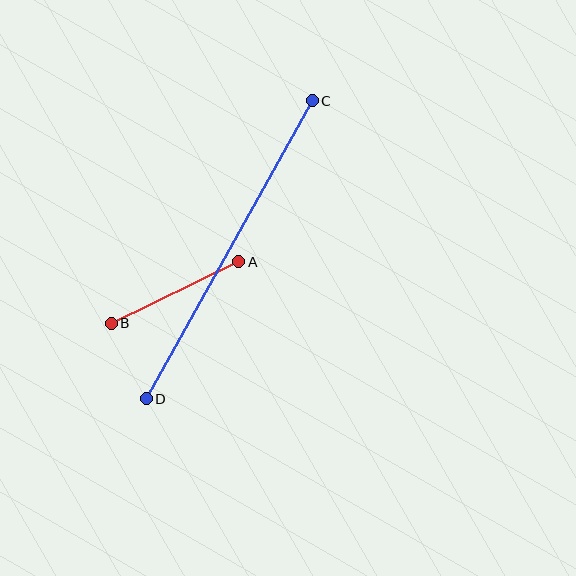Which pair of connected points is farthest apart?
Points C and D are farthest apart.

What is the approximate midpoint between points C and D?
The midpoint is at approximately (229, 250) pixels.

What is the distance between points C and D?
The distance is approximately 341 pixels.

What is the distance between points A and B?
The distance is approximately 142 pixels.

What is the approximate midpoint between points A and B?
The midpoint is at approximately (175, 292) pixels.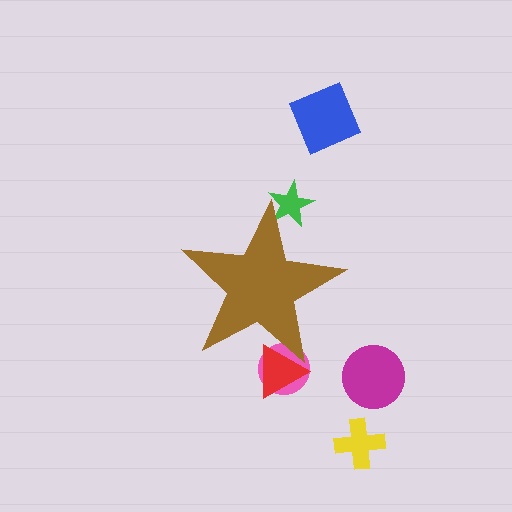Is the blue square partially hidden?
No, the blue square is fully visible.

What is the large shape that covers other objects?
A brown star.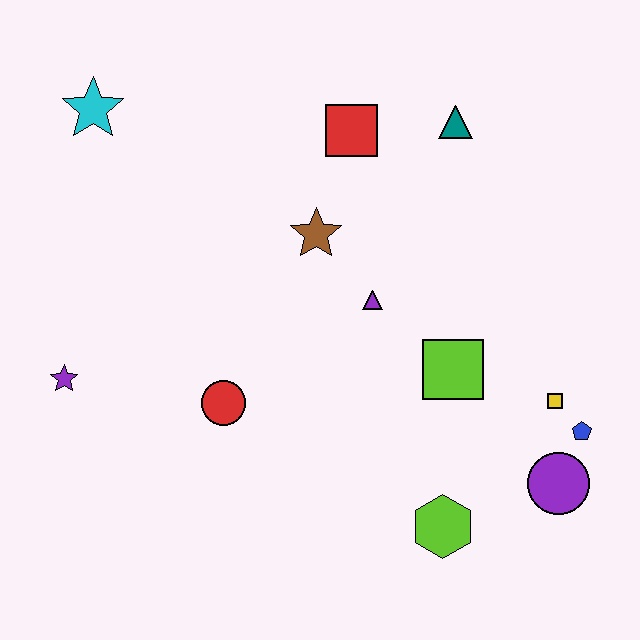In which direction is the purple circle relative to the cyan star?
The purple circle is to the right of the cyan star.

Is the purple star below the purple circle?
No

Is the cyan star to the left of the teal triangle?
Yes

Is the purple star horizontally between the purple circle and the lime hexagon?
No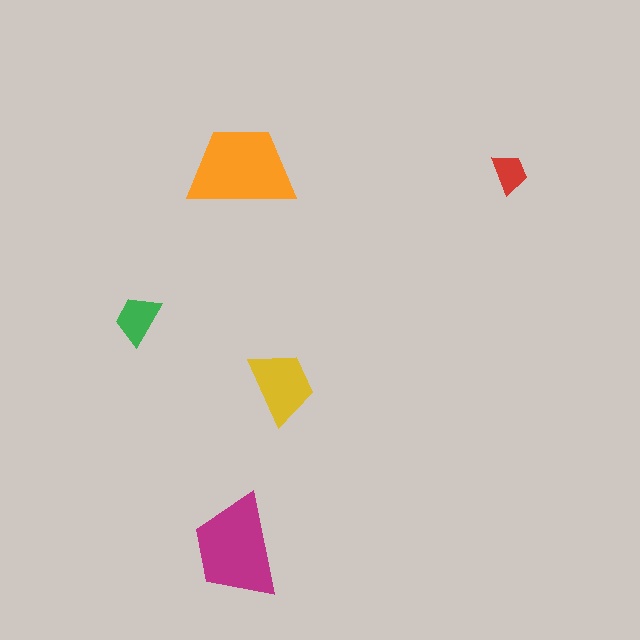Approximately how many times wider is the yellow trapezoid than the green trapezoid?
About 1.5 times wider.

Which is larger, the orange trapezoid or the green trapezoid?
The orange one.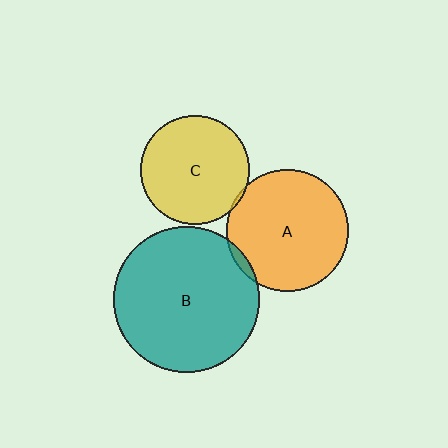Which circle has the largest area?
Circle B (teal).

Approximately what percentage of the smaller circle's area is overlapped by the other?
Approximately 5%.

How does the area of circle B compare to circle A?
Approximately 1.4 times.